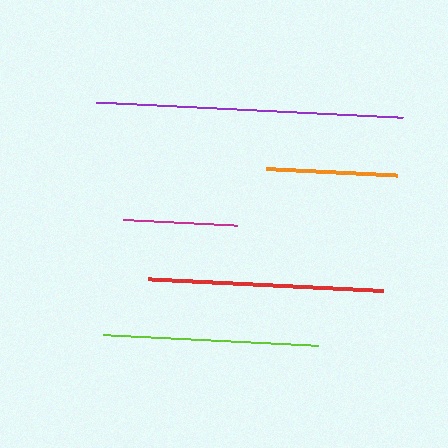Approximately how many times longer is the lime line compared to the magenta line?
The lime line is approximately 1.9 times the length of the magenta line.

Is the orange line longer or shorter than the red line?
The red line is longer than the orange line.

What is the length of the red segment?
The red segment is approximately 235 pixels long.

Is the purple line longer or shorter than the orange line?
The purple line is longer than the orange line.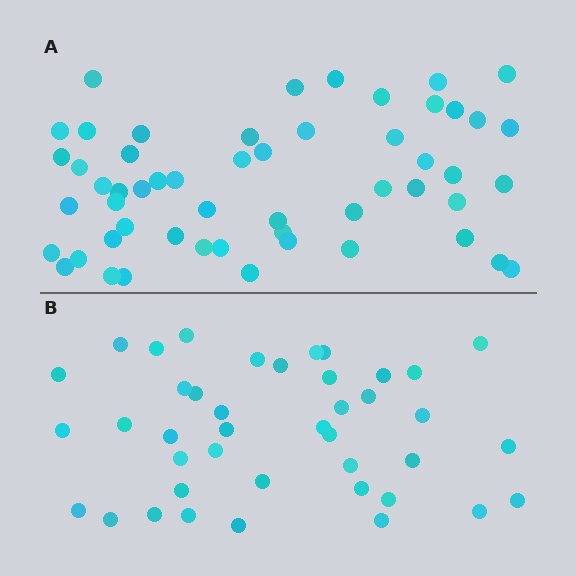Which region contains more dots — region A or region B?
Region A (the top region) has more dots.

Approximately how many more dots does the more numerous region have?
Region A has approximately 15 more dots than region B.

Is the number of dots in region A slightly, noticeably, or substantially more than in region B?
Region A has noticeably more, but not dramatically so. The ratio is roughly 1.3 to 1.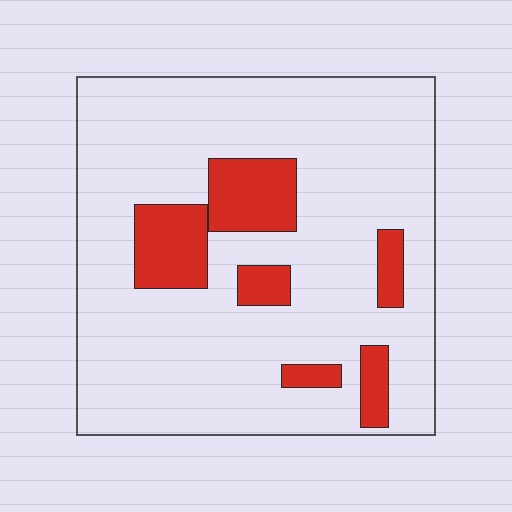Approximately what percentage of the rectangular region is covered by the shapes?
Approximately 15%.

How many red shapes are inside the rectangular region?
6.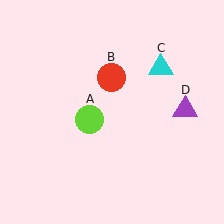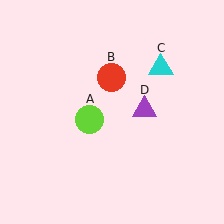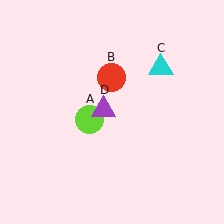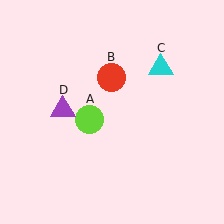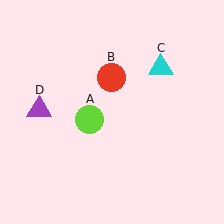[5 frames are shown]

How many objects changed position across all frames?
1 object changed position: purple triangle (object D).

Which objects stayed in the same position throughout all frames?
Lime circle (object A) and red circle (object B) and cyan triangle (object C) remained stationary.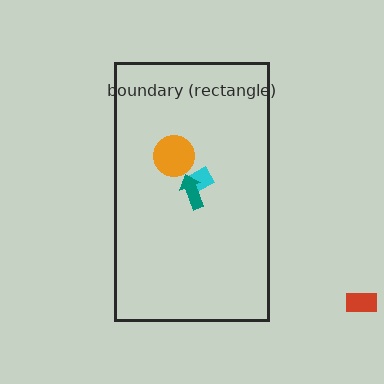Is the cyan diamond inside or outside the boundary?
Inside.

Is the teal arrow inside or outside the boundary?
Inside.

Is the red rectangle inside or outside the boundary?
Outside.